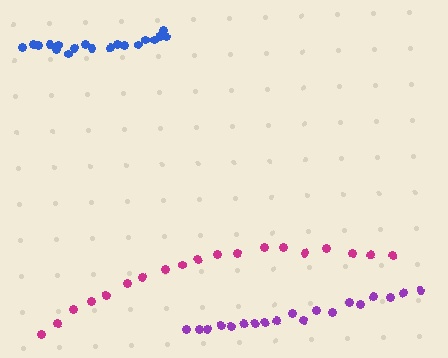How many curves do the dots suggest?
There are 3 distinct paths.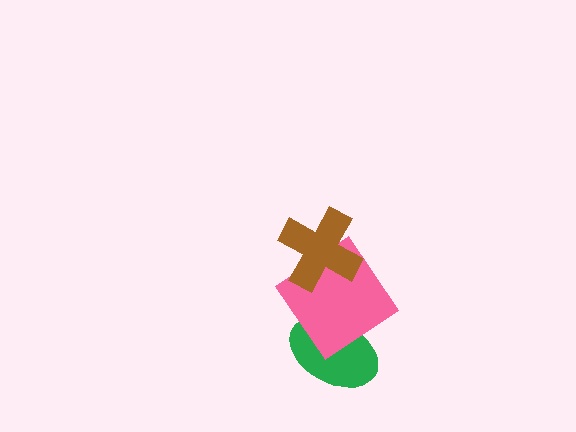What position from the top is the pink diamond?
The pink diamond is 2nd from the top.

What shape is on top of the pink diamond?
The brown cross is on top of the pink diamond.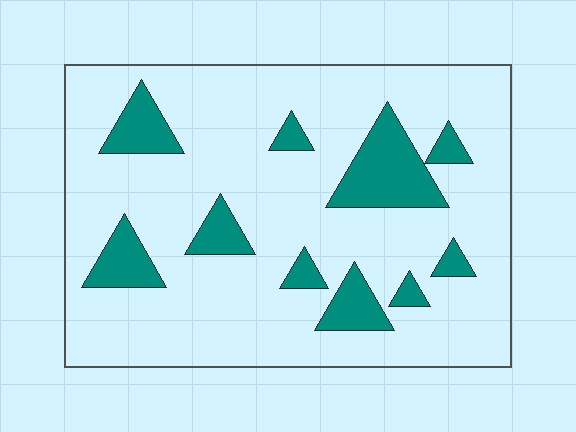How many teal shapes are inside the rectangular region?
10.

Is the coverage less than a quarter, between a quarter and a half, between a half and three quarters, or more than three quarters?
Less than a quarter.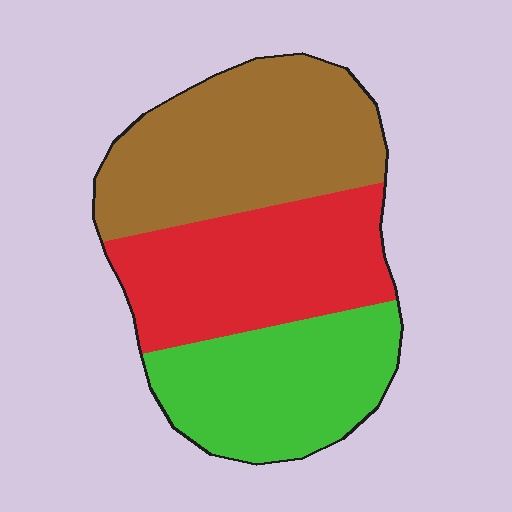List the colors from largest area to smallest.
From largest to smallest: brown, red, green.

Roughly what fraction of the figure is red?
Red covers 33% of the figure.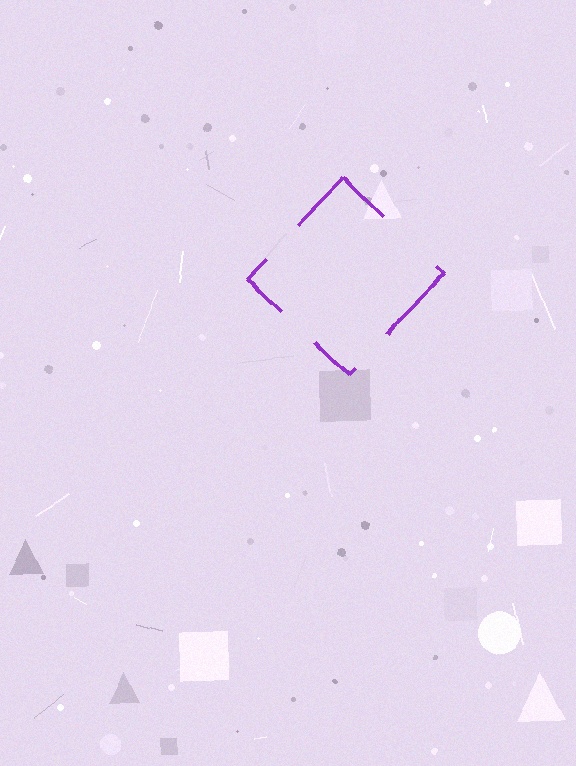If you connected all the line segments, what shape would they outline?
They would outline a diamond.